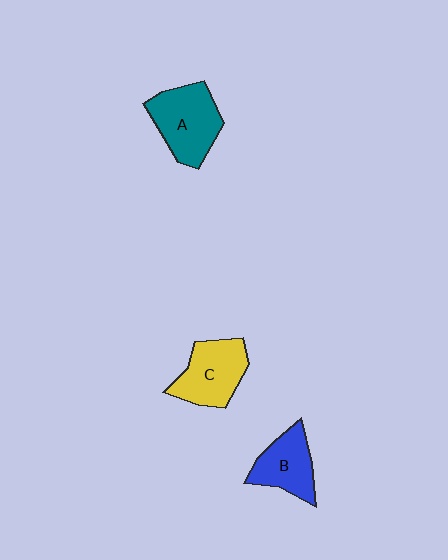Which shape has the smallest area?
Shape B (blue).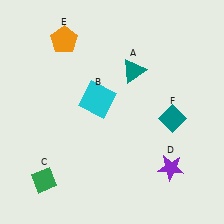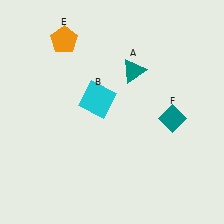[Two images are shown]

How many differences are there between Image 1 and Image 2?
There are 2 differences between the two images.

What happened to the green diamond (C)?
The green diamond (C) was removed in Image 2. It was in the bottom-left area of Image 1.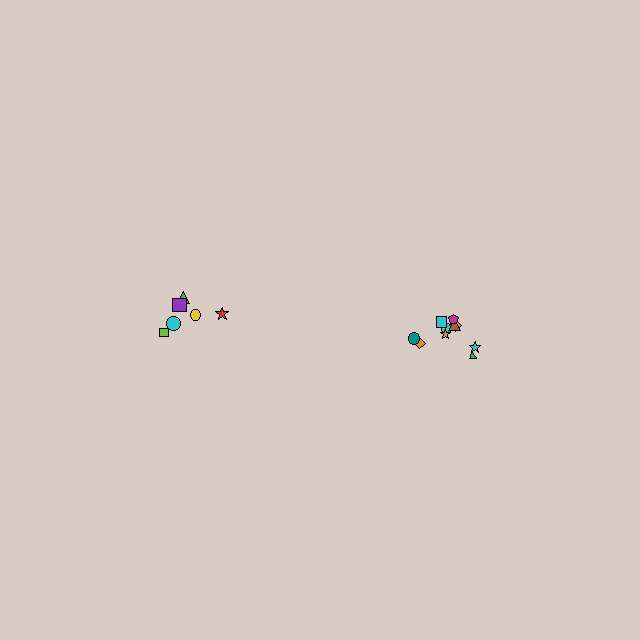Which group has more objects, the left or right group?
The right group.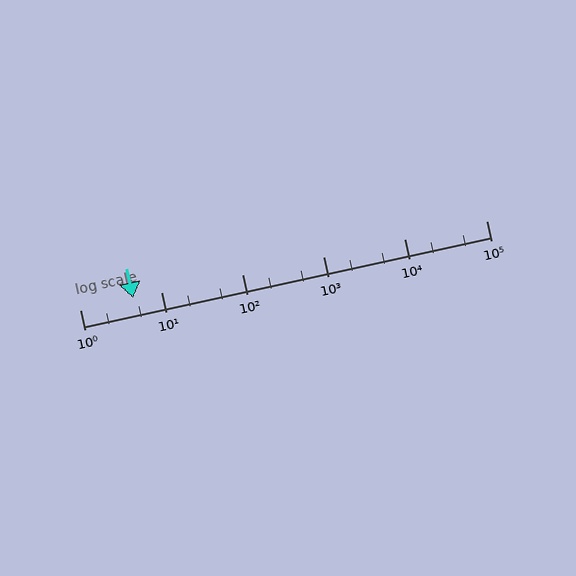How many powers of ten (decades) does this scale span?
The scale spans 5 decades, from 1 to 100000.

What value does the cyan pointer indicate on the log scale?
The pointer indicates approximately 4.5.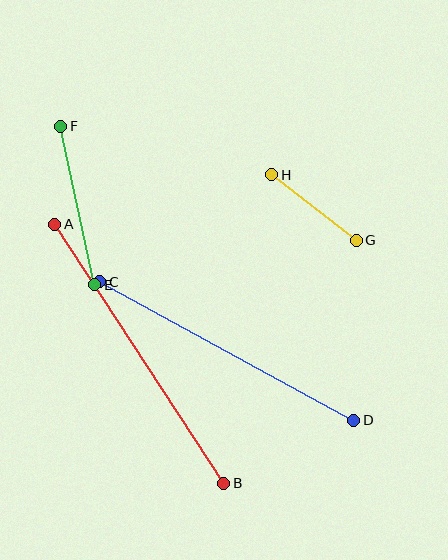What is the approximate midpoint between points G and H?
The midpoint is at approximately (314, 207) pixels.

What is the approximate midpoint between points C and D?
The midpoint is at approximately (227, 351) pixels.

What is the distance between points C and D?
The distance is approximately 289 pixels.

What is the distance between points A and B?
The distance is approximately 309 pixels.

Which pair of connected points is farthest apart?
Points A and B are farthest apart.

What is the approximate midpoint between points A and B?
The midpoint is at approximately (139, 354) pixels.